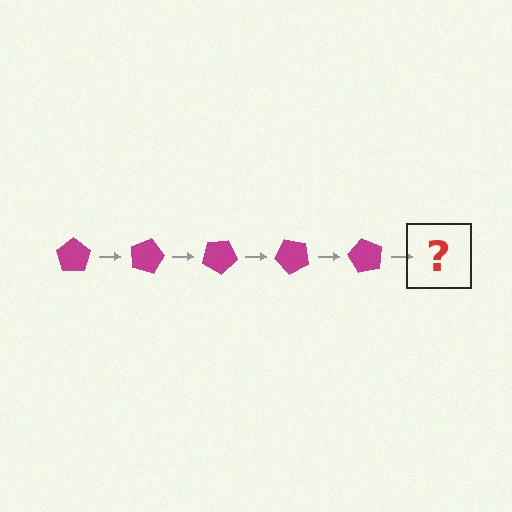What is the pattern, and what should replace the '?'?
The pattern is that the pentagon rotates 15 degrees each step. The '?' should be a magenta pentagon rotated 75 degrees.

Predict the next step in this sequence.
The next step is a magenta pentagon rotated 75 degrees.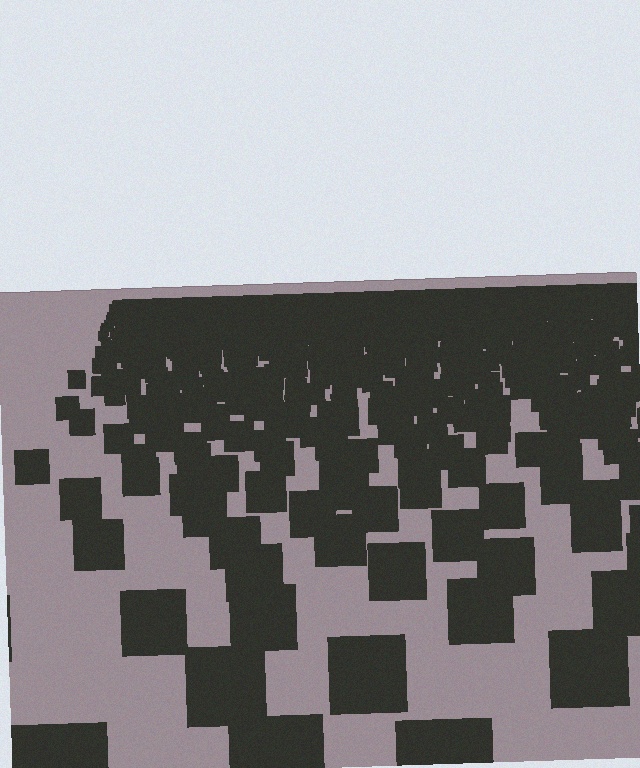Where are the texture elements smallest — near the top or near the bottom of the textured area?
Near the top.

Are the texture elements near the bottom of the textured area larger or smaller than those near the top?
Larger. Near the bottom, elements are closer to the viewer and appear at a bigger on-screen size.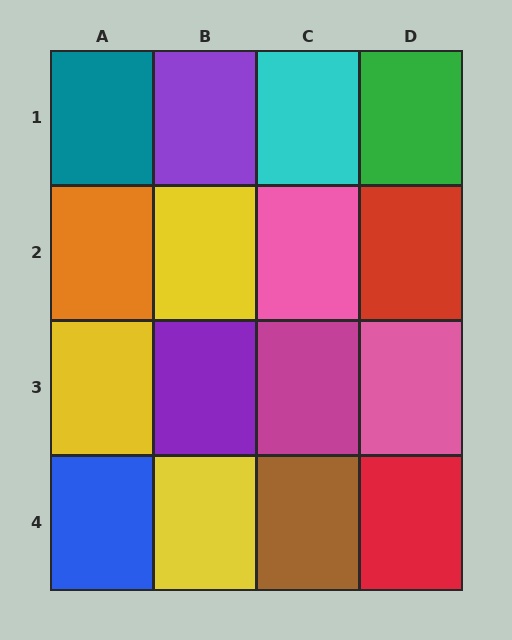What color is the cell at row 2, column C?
Pink.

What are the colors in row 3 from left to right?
Yellow, purple, magenta, pink.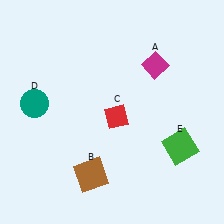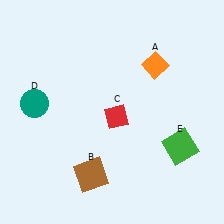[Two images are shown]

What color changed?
The diamond (A) changed from magenta in Image 1 to orange in Image 2.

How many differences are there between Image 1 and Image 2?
There is 1 difference between the two images.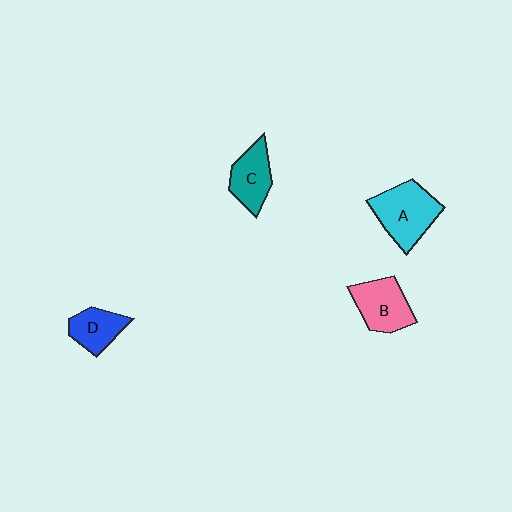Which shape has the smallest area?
Shape D (blue).